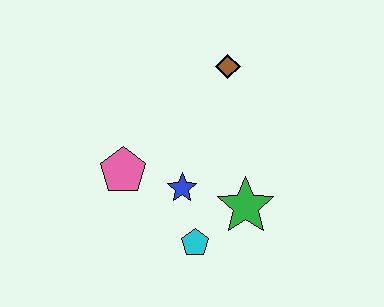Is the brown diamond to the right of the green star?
No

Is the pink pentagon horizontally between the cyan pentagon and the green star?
No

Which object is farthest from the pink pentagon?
The brown diamond is farthest from the pink pentagon.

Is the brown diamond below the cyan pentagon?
No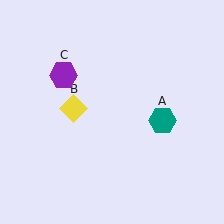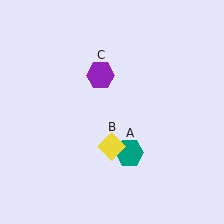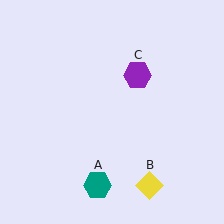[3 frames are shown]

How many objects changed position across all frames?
3 objects changed position: teal hexagon (object A), yellow diamond (object B), purple hexagon (object C).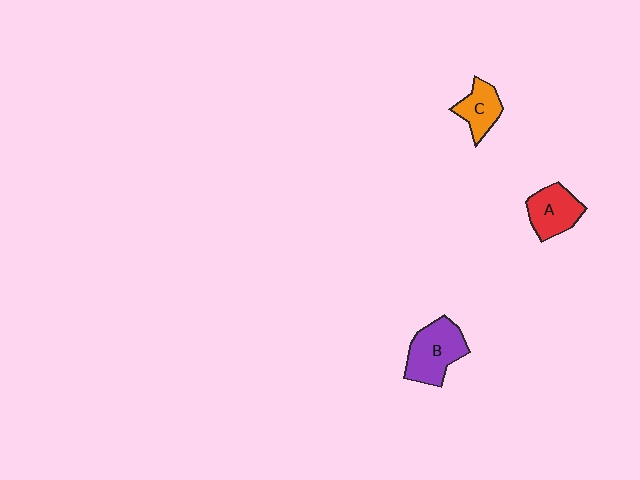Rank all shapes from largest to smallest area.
From largest to smallest: B (purple), A (red), C (orange).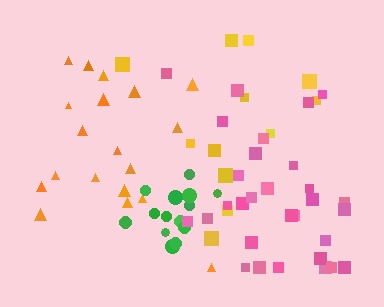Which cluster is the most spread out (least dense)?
Yellow.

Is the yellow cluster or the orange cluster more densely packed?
Orange.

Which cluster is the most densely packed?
Green.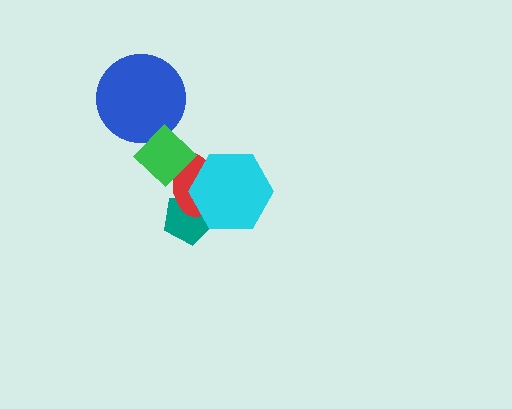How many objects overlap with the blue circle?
1 object overlaps with the blue circle.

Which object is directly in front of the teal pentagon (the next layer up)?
The red ellipse is directly in front of the teal pentagon.